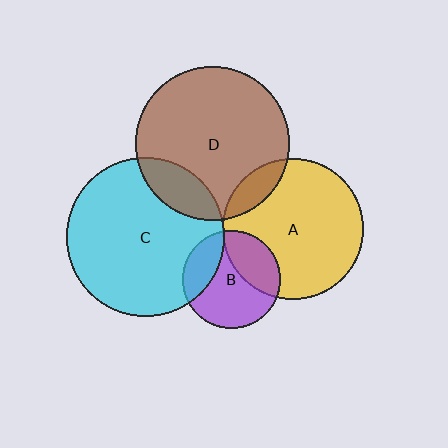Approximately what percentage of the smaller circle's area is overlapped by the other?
Approximately 10%.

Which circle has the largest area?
Circle C (cyan).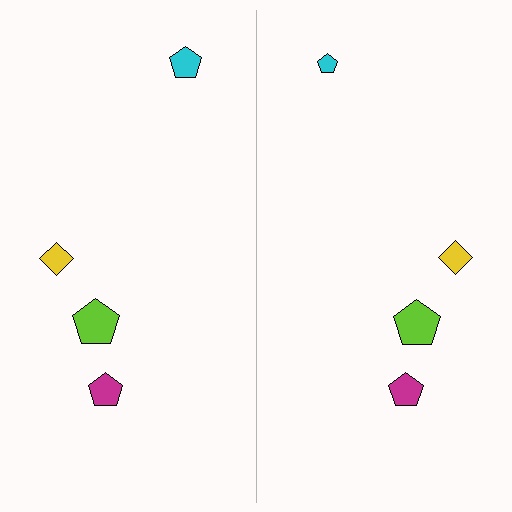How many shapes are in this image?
There are 8 shapes in this image.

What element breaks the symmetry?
The cyan pentagon on the right side has a different size than its mirror counterpart.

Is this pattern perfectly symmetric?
No, the pattern is not perfectly symmetric. The cyan pentagon on the right side has a different size than its mirror counterpart.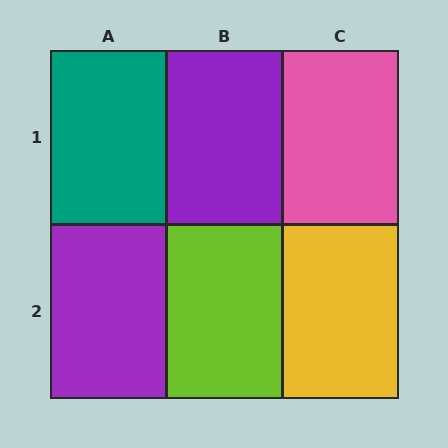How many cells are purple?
2 cells are purple.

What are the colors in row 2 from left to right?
Purple, lime, yellow.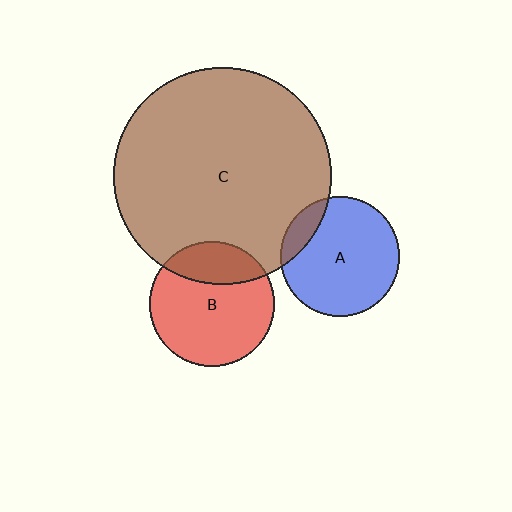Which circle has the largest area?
Circle C (brown).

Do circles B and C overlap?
Yes.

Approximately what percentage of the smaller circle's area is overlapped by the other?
Approximately 25%.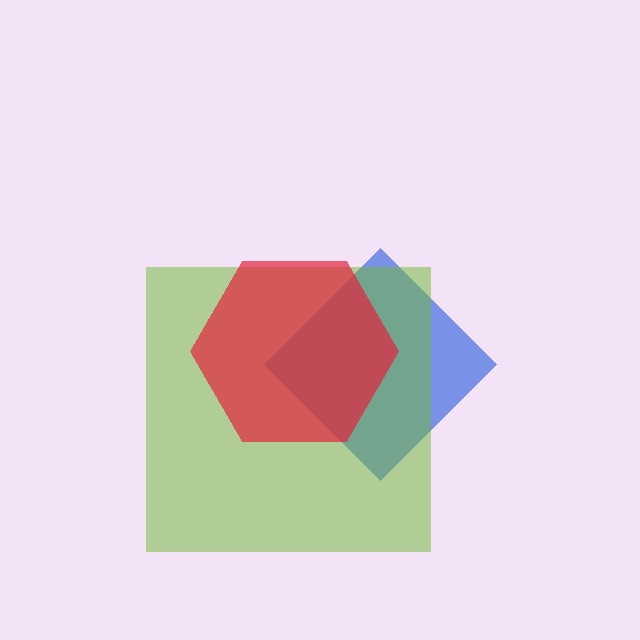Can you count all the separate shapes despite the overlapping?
Yes, there are 3 separate shapes.